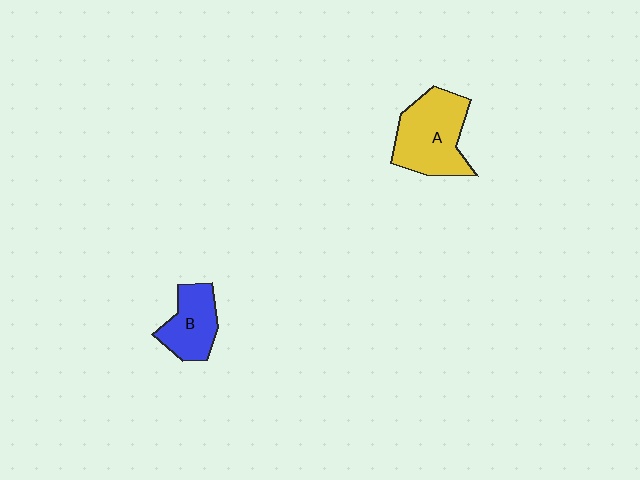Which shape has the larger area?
Shape A (yellow).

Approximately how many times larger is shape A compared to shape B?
Approximately 1.6 times.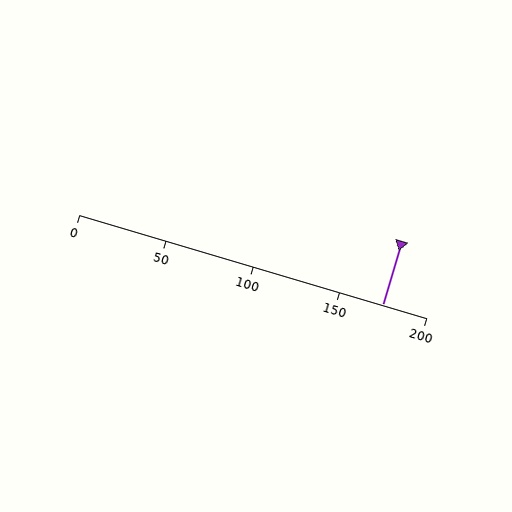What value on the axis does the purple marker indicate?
The marker indicates approximately 175.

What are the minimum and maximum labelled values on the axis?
The axis runs from 0 to 200.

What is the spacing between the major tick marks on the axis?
The major ticks are spaced 50 apart.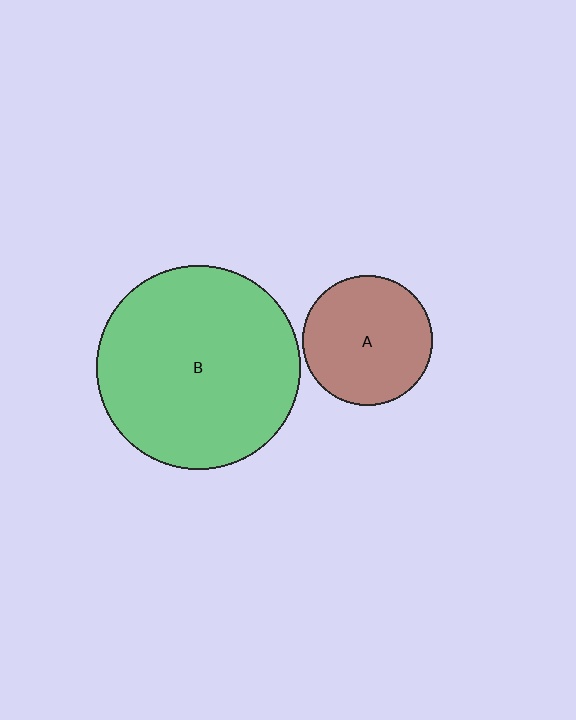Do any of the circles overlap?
No, none of the circles overlap.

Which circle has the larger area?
Circle B (green).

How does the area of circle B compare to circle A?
Approximately 2.4 times.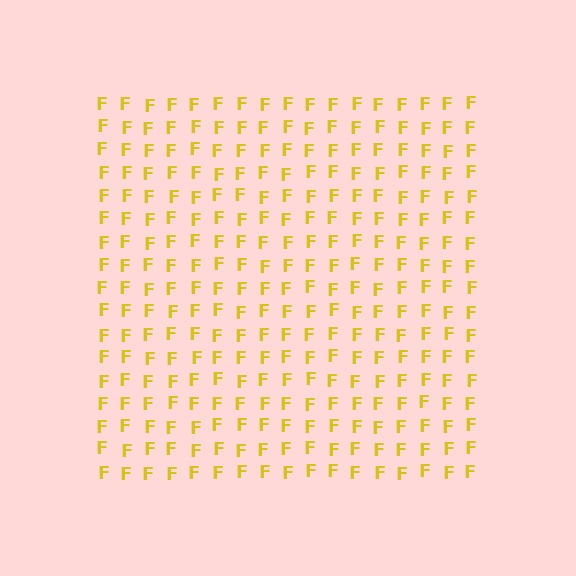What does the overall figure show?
The overall figure shows a square.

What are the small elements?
The small elements are letter F's.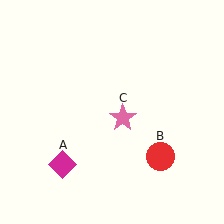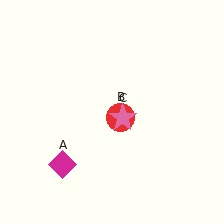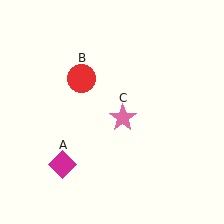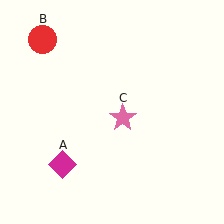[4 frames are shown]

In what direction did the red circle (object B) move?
The red circle (object B) moved up and to the left.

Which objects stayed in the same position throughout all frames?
Magenta diamond (object A) and pink star (object C) remained stationary.